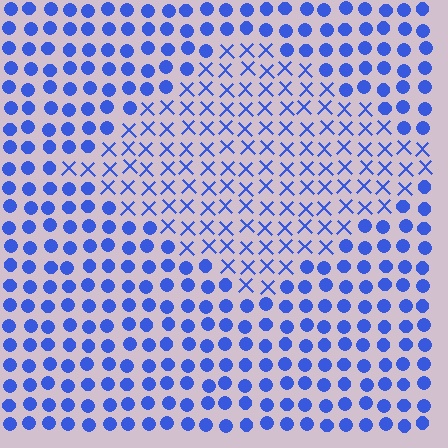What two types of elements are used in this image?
The image uses X marks inside the diamond region and circles outside it.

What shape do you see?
I see a diamond.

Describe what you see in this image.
The image is filled with small blue elements arranged in a uniform grid. A diamond-shaped region contains X marks, while the surrounding area contains circles. The boundary is defined purely by the change in element shape.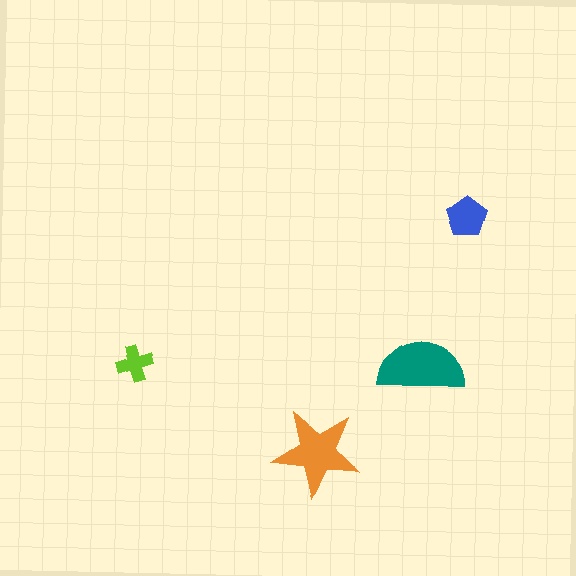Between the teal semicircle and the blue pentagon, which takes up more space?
The teal semicircle.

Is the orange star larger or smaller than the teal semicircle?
Smaller.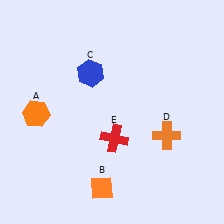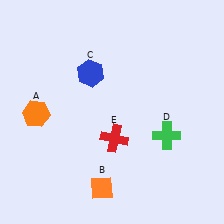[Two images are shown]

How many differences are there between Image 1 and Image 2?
There is 1 difference between the two images.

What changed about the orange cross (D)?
In Image 1, D is orange. In Image 2, it changed to green.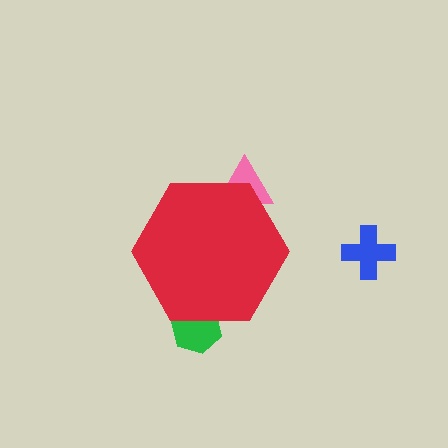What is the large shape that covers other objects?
A red hexagon.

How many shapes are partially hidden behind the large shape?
2 shapes are partially hidden.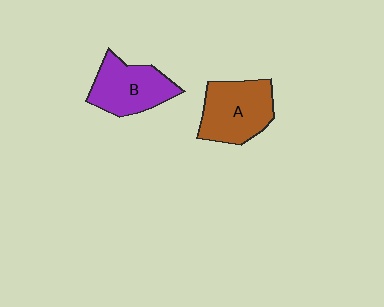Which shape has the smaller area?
Shape B (purple).